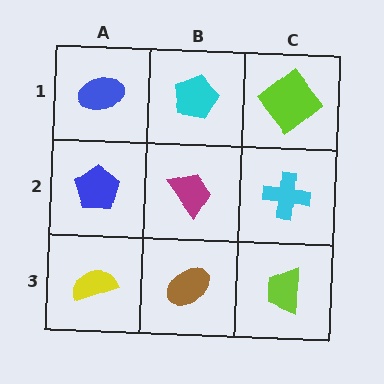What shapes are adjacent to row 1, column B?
A magenta trapezoid (row 2, column B), a blue ellipse (row 1, column A), a lime diamond (row 1, column C).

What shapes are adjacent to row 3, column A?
A blue pentagon (row 2, column A), a brown ellipse (row 3, column B).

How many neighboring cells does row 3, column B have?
3.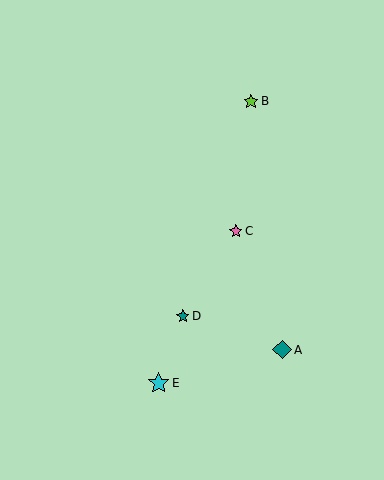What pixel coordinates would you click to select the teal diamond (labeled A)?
Click at (282, 350) to select the teal diamond A.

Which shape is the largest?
The cyan star (labeled E) is the largest.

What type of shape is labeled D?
Shape D is a teal star.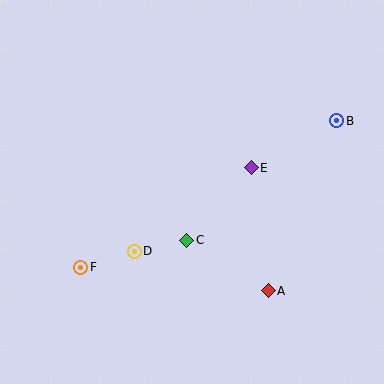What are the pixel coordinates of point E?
Point E is at (251, 168).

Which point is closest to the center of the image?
Point C at (187, 240) is closest to the center.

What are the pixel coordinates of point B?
Point B is at (337, 121).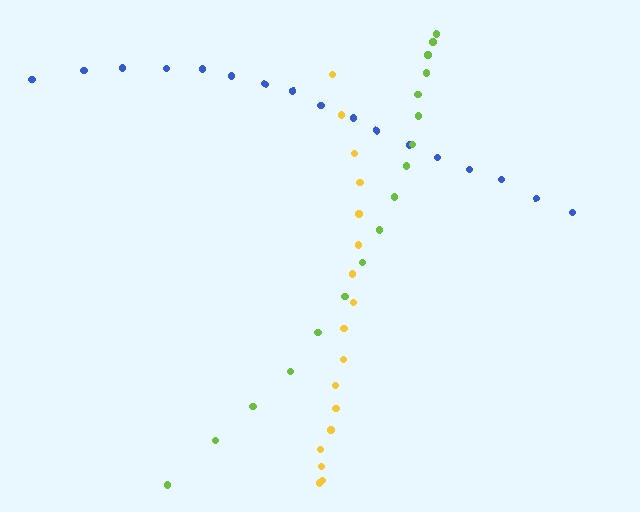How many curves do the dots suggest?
There are 3 distinct paths.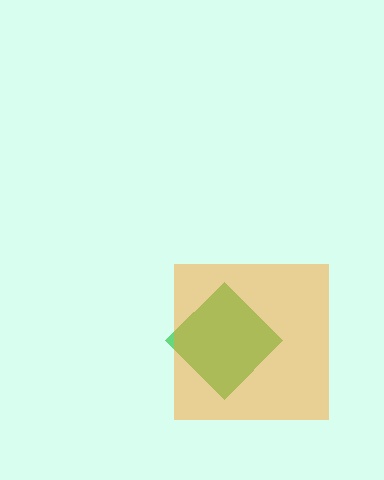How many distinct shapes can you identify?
There are 2 distinct shapes: a green diamond, an orange square.